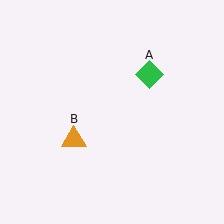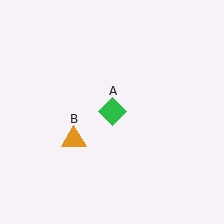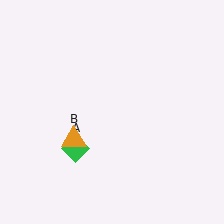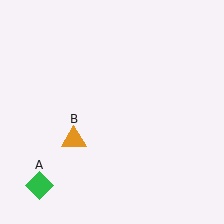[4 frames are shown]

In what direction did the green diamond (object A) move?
The green diamond (object A) moved down and to the left.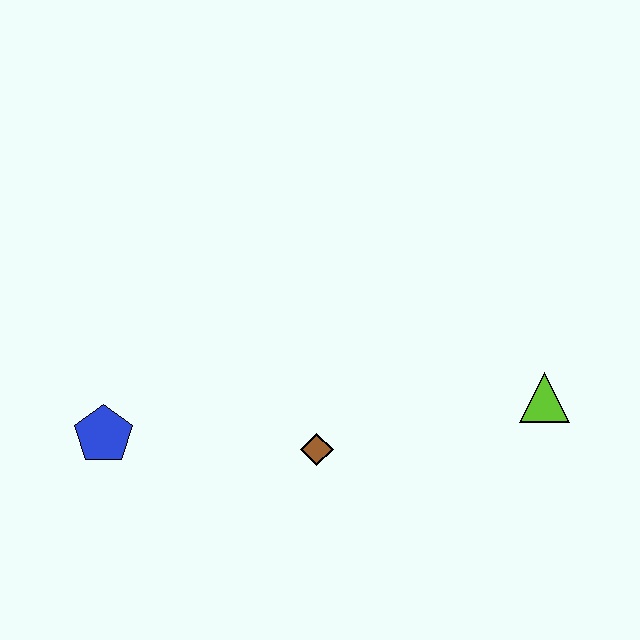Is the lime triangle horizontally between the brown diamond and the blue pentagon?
No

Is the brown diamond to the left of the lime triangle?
Yes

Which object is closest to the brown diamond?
The blue pentagon is closest to the brown diamond.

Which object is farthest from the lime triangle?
The blue pentagon is farthest from the lime triangle.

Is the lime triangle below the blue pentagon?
No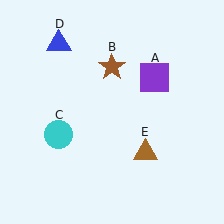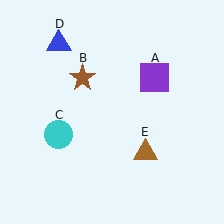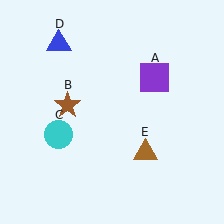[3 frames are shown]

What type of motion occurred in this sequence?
The brown star (object B) rotated counterclockwise around the center of the scene.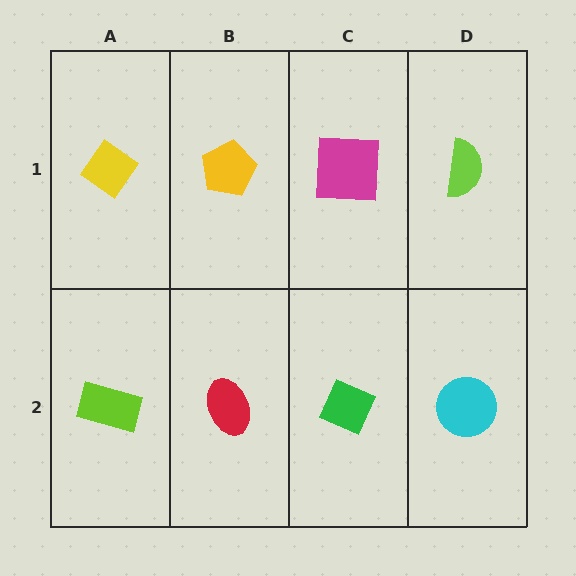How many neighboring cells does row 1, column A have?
2.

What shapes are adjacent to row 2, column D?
A lime semicircle (row 1, column D), a green diamond (row 2, column C).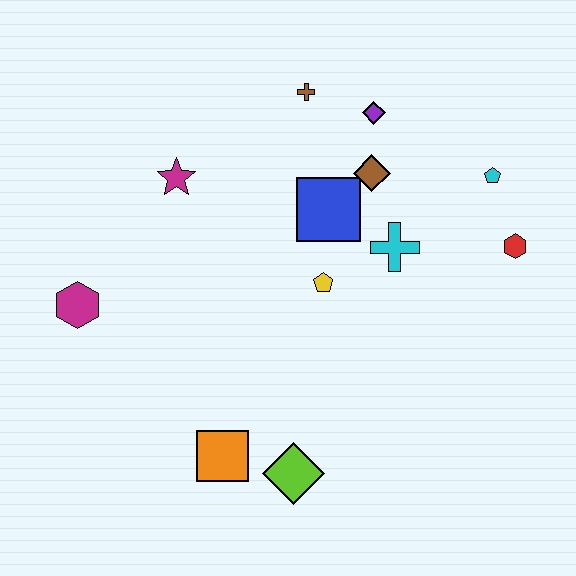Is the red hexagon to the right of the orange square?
Yes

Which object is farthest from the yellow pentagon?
The magenta hexagon is farthest from the yellow pentagon.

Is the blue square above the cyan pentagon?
No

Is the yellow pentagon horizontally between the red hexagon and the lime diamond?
Yes